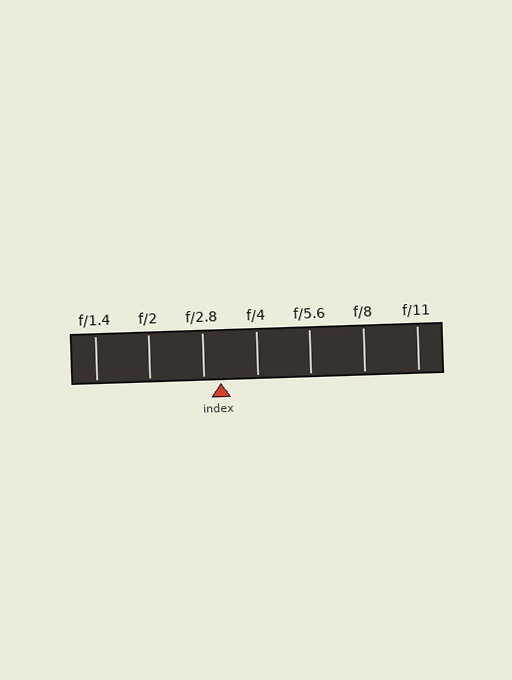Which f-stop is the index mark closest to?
The index mark is closest to f/2.8.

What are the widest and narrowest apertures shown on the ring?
The widest aperture shown is f/1.4 and the narrowest is f/11.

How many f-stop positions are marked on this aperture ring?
There are 7 f-stop positions marked.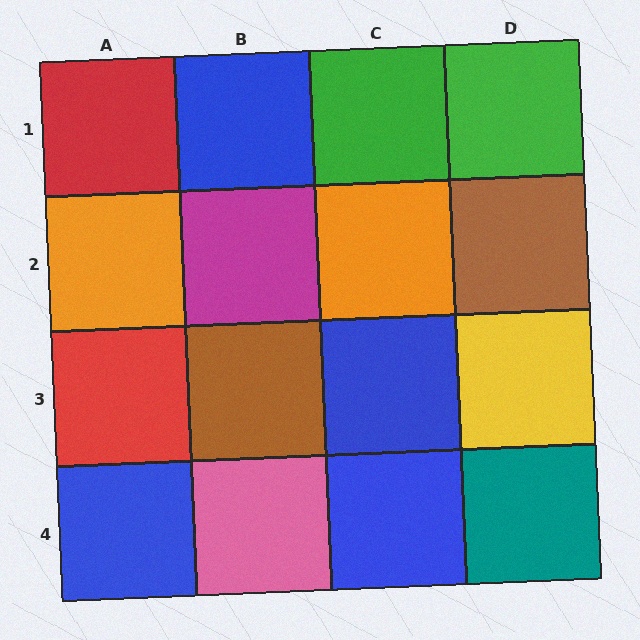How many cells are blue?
4 cells are blue.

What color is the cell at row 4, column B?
Pink.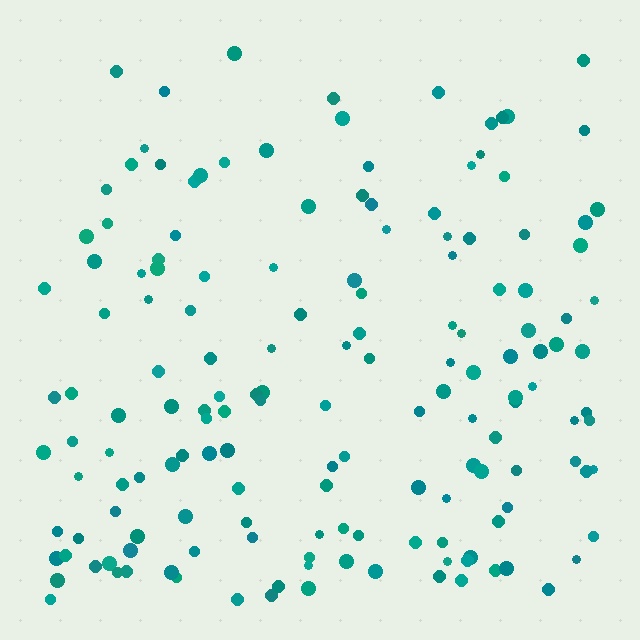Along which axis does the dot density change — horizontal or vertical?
Vertical.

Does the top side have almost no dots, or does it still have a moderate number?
Still a moderate number, just noticeably fewer than the bottom.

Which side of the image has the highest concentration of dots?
The bottom.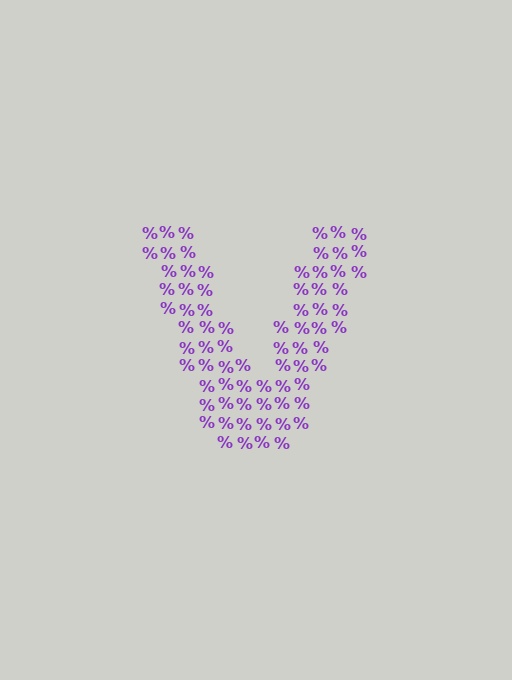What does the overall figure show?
The overall figure shows the letter V.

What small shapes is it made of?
It is made of small percent signs.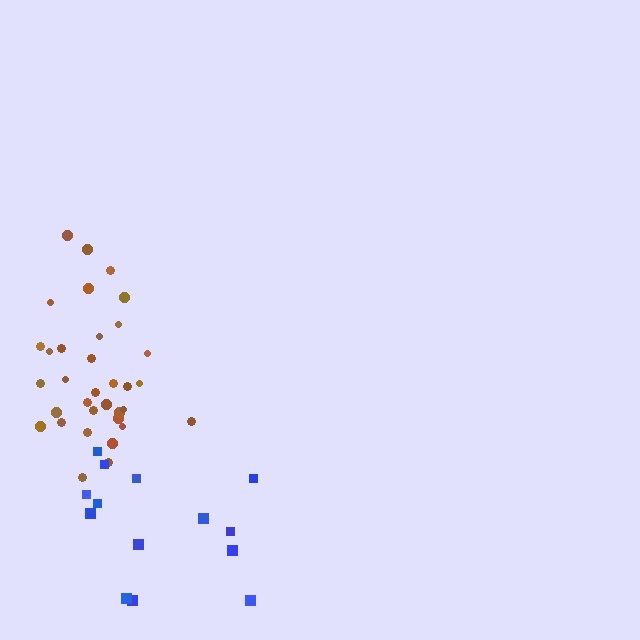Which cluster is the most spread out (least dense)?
Blue.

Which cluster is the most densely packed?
Brown.